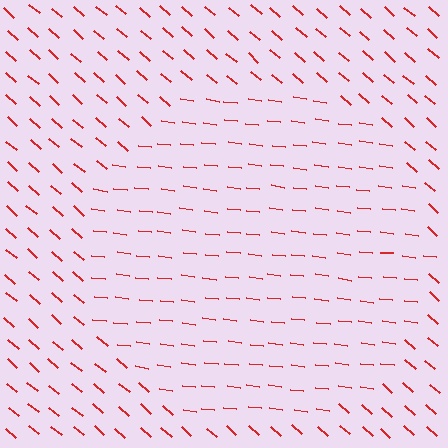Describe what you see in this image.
The image is filled with small red line segments. A circle region in the image has lines oriented differently from the surrounding lines, creating a visible texture boundary.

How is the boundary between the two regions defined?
The boundary is defined purely by a change in line orientation (approximately 34 degrees difference). All lines are the same color and thickness.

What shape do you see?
I see a circle.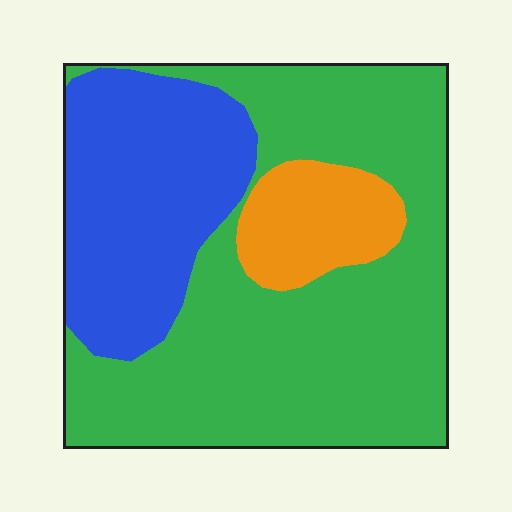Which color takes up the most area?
Green, at roughly 60%.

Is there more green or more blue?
Green.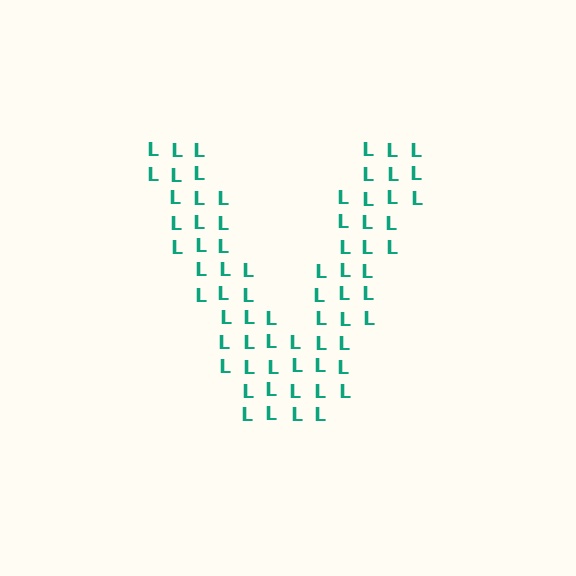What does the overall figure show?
The overall figure shows the letter V.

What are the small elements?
The small elements are letter L's.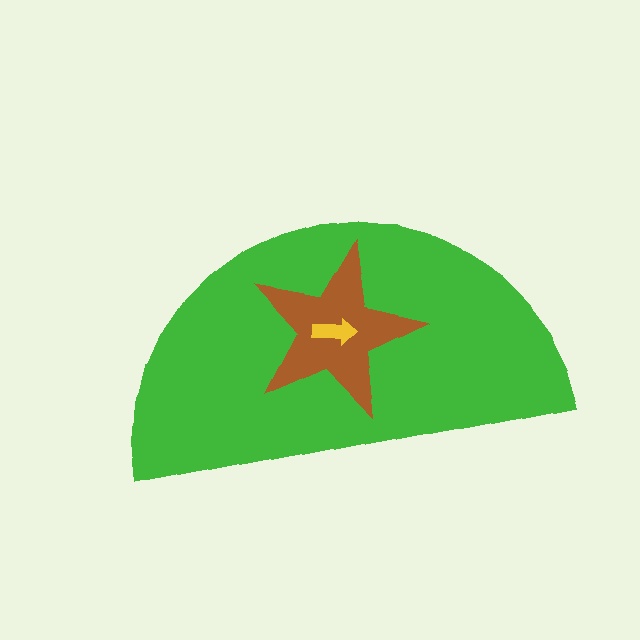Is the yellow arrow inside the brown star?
Yes.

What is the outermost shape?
The green semicircle.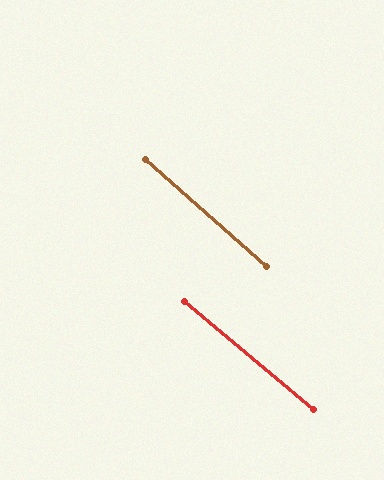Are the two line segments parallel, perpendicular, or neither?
Parallel — their directions differ by only 1.8°.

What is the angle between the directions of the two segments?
Approximately 2 degrees.